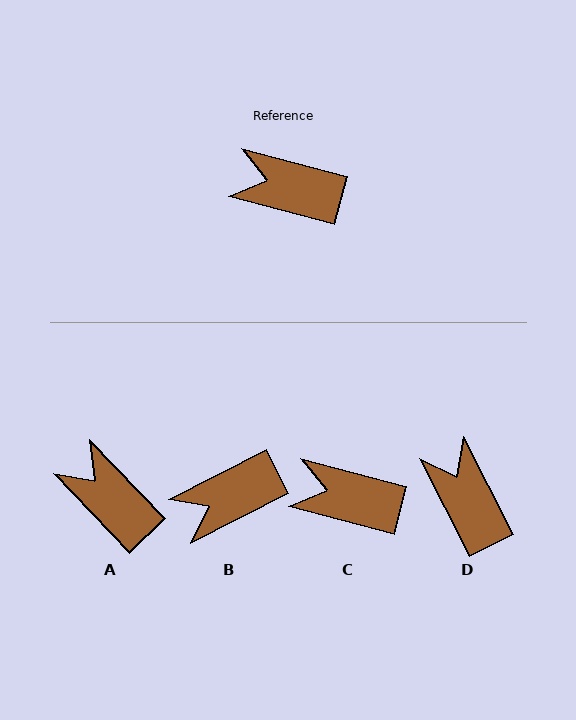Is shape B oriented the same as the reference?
No, it is off by about 42 degrees.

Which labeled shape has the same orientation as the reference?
C.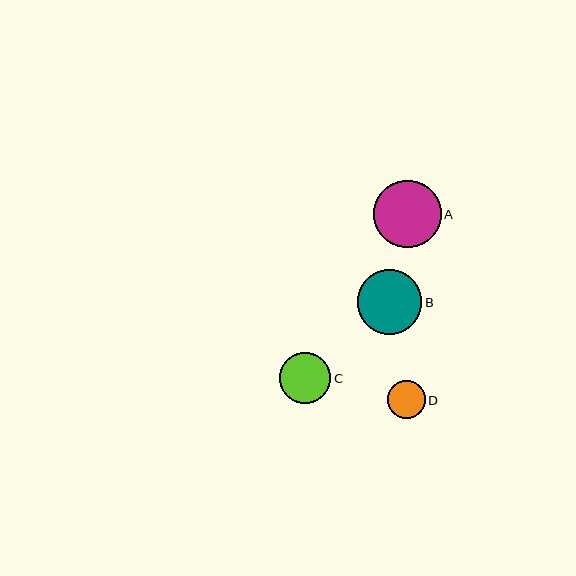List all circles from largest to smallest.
From largest to smallest: A, B, C, D.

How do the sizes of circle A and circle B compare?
Circle A and circle B are approximately the same size.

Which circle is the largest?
Circle A is the largest with a size of approximately 67 pixels.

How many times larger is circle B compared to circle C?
Circle B is approximately 1.3 times the size of circle C.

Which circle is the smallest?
Circle D is the smallest with a size of approximately 38 pixels.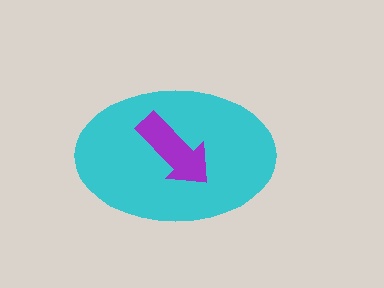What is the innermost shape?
The purple arrow.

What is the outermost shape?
The cyan ellipse.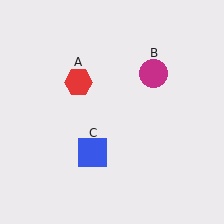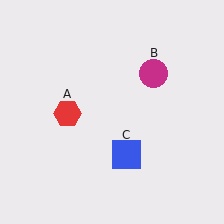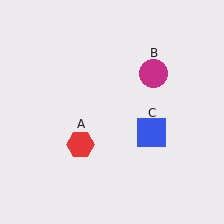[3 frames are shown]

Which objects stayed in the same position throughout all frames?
Magenta circle (object B) remained stationary.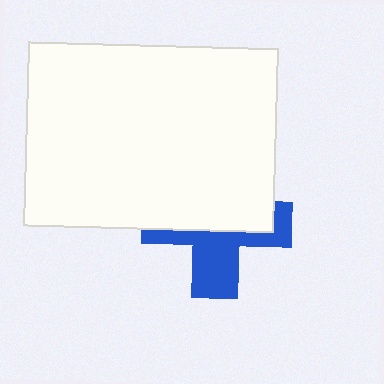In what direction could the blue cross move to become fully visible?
The blue cross could move down. That would shift it out from behind the white rectangle entirely.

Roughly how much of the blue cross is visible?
A small part of it is visible (roughly 43%).